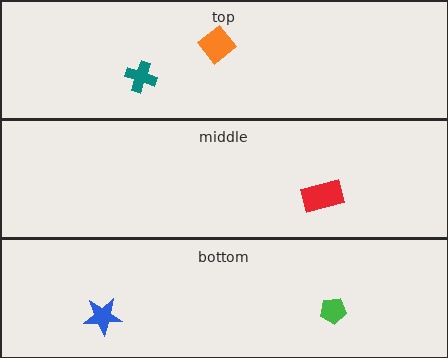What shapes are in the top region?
The orange diamond, the teal cross.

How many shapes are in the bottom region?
2.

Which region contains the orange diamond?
The top region.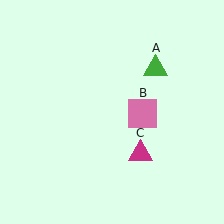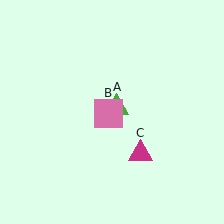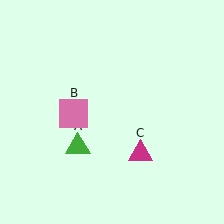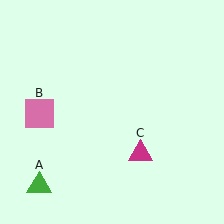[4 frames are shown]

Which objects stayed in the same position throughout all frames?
Magenta triangle (object C) remained stationary.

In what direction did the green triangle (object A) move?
The green triangle (object A) moved down and to the left.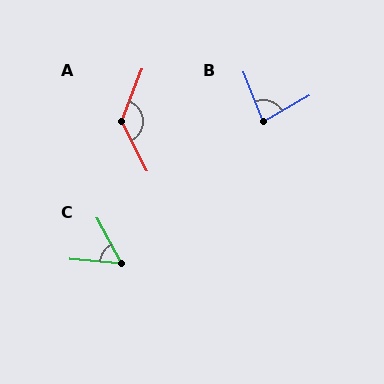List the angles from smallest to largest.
C (58°), B (82°), A (132°).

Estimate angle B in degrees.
Approximately 82 degrees.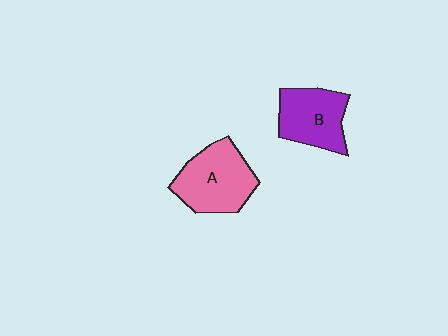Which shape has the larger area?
Shape A (pink).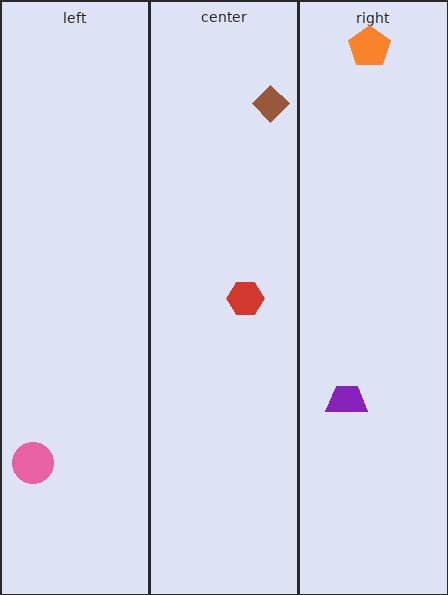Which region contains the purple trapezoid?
The right region.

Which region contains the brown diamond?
The center region.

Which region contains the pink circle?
The left region.